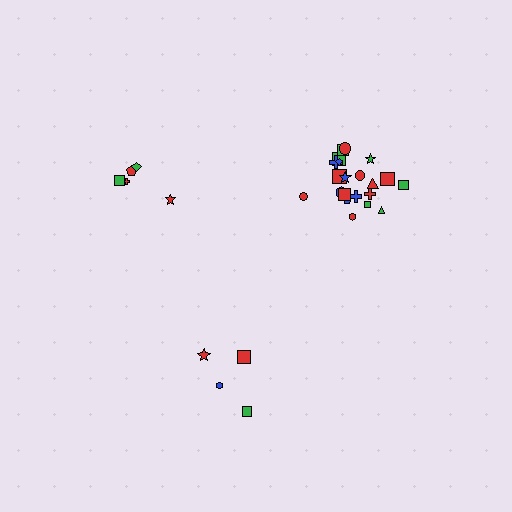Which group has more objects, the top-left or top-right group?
The top-right group.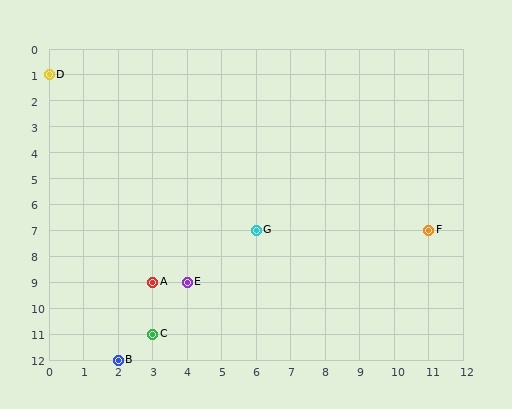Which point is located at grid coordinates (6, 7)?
Point G is at (6, 7).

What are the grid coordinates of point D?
Point D is at grid coordinates (0, 1).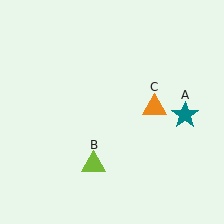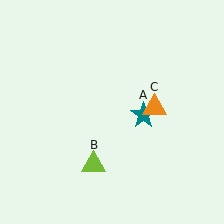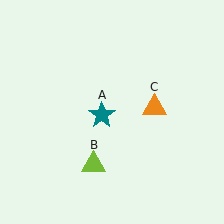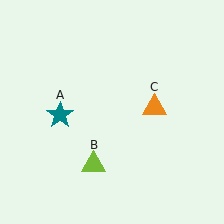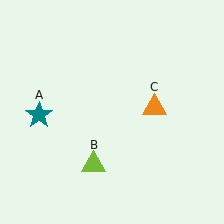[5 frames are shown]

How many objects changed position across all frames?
1 object changed position: teal star (object A).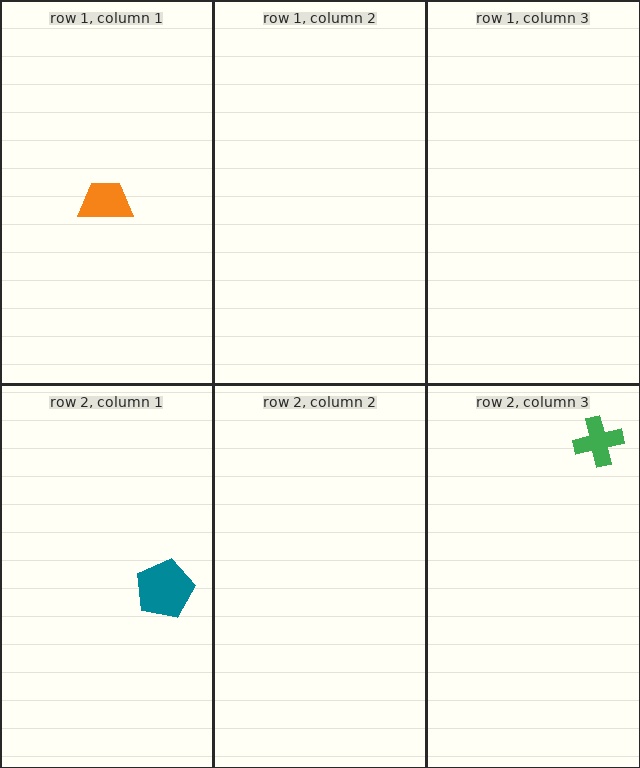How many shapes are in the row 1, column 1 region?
1.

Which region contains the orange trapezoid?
The row 1, column 1 region.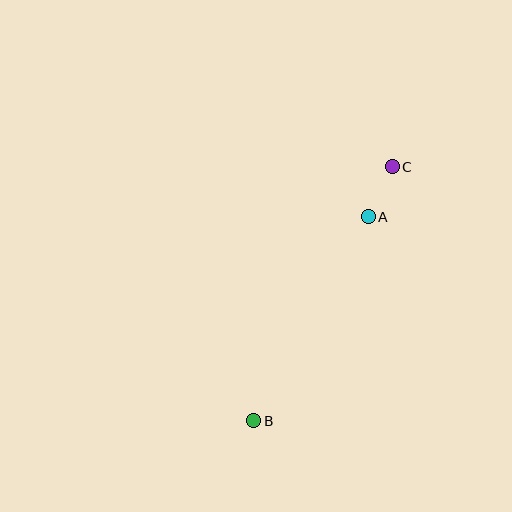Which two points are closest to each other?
Points A and C are closest to each other.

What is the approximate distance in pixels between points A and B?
The distance between A and B is approximately 234 pixels.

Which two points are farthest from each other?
Points B and C are farthest from each other.